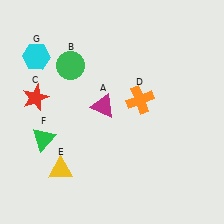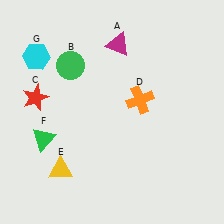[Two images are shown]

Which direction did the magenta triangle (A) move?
The magenta triangle (A) moved up.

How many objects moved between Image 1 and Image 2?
1 object moved between the two images.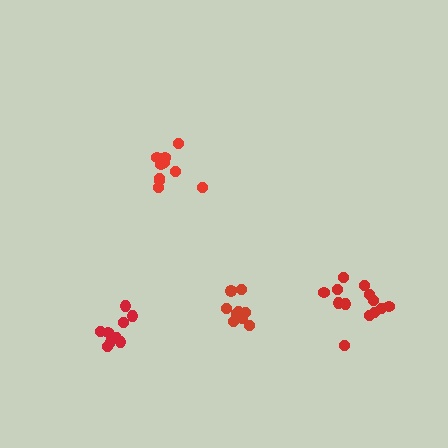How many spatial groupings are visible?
There are 4 spatial groupings.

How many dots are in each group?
Group 1: 9 dots, Group 2: 11 dots, Group 3: 13 dots, Group 4: 10 dots (43 total).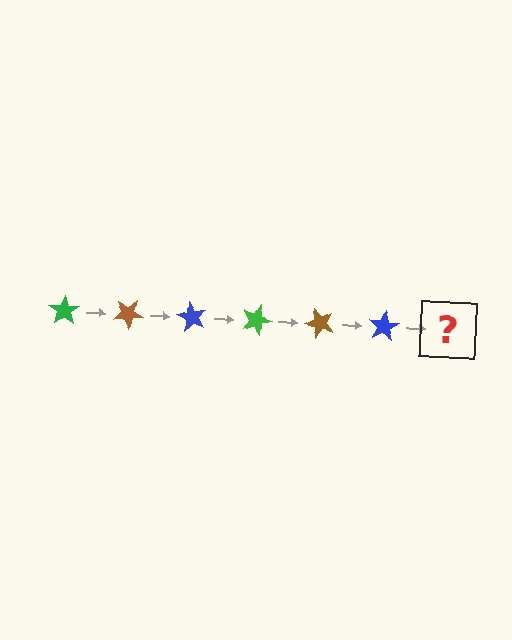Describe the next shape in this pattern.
It should be a green star, rotated 180 degrees from the start.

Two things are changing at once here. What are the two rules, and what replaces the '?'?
The two rules are that it rotates 30 degrees each step and the color cycles through green, brown, and blue. The '?' should be a green star, rotated 180 degrees from the start.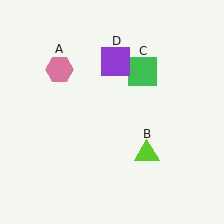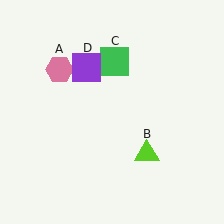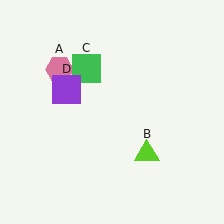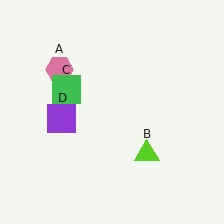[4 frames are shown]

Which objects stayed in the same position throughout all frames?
Pink hexagon (object A) and lime triangle (object B) remained stationary.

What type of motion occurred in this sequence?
The green square (object C), purple square (object D) rotated counterclockwise around the center of the scene.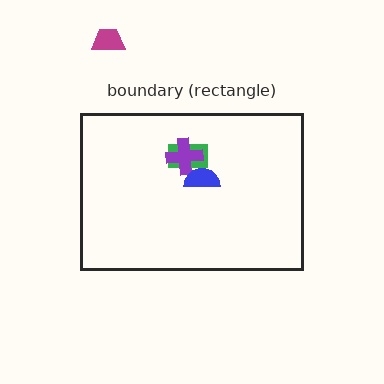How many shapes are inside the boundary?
3 inside, 1 outside.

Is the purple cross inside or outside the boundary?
Inside.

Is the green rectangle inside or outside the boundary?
Inside.